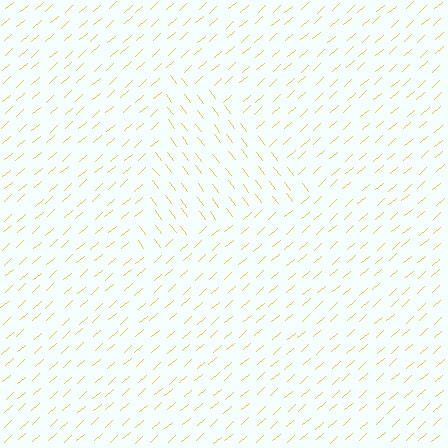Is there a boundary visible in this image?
Yes, there is a texture boundary formed by a change in line orientation.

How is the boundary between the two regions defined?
The boundary is defined purely by a change in line orientation (approximately 85 degrees difference). All lines are the same color and thickness.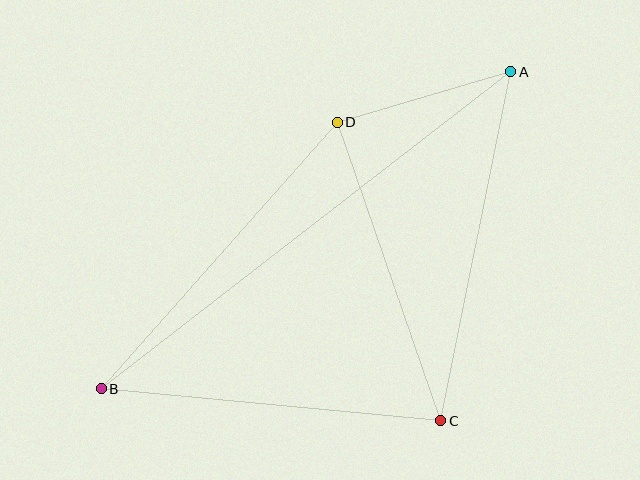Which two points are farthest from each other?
Points A and B are farthest from each other.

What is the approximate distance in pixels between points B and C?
The distance between B and C is approximately 341 pixels.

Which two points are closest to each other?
Points A and D are closest to each other.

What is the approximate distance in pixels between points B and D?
The distance between B and D is approximately 356 pixels.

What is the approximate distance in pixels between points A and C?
The distance between A and C is approximately 356 pixels.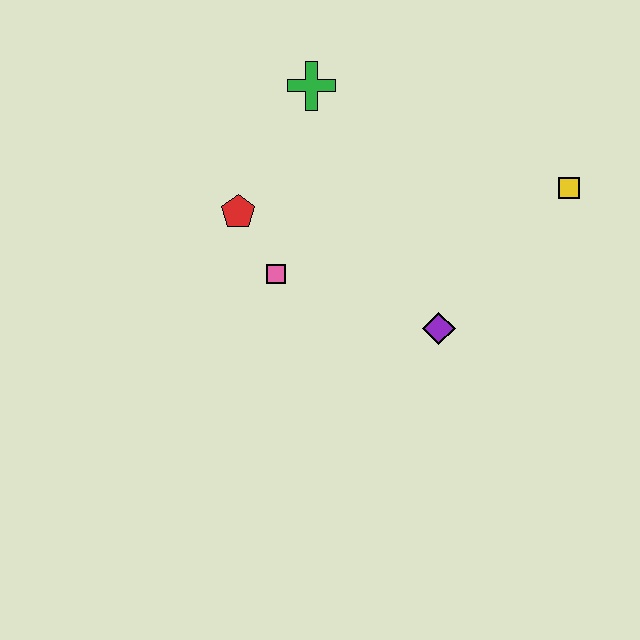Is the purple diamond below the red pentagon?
Yes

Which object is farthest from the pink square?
The yellow square is farthest from the pink square.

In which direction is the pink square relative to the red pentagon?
The pink square is below the red pentagon.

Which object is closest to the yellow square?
The purple diamond is closest to the yellow square.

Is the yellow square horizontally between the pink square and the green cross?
No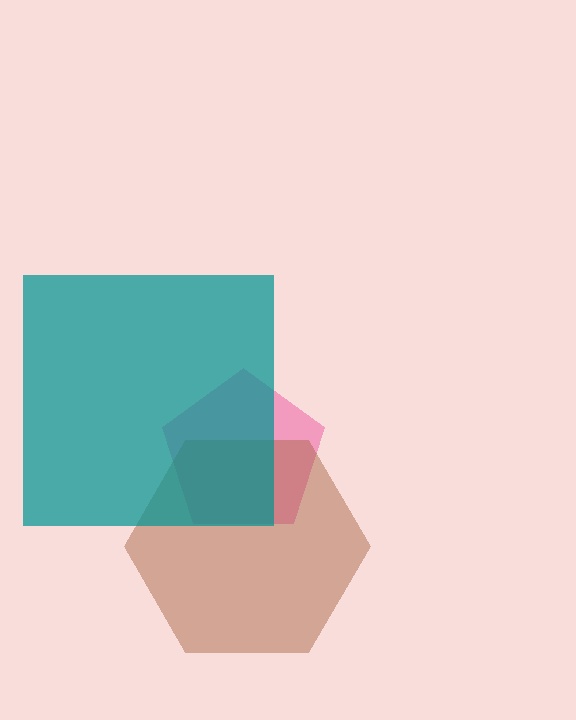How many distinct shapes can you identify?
There are 3 distinct shapes: a pink pentagon, a brown hexagon, a teal square.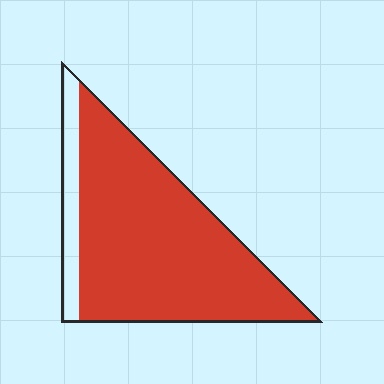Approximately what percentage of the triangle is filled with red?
Approximately 85%.